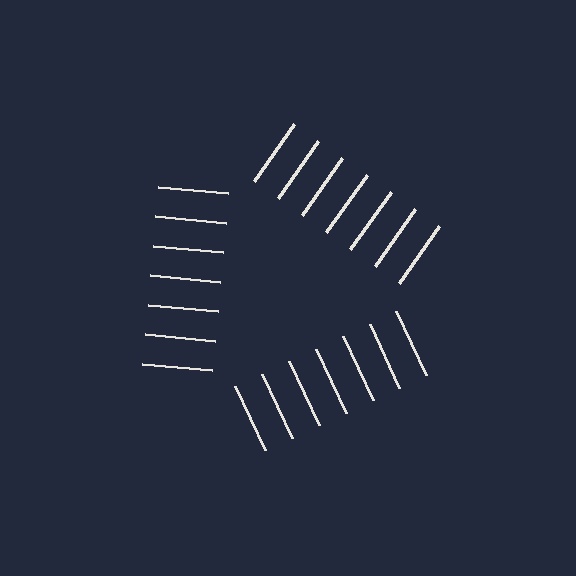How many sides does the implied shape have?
3 sides — the line-ends trace a triangle.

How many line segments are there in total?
21 — 7 along each of the 3 edges.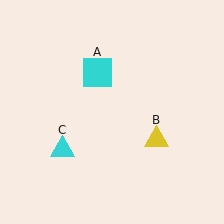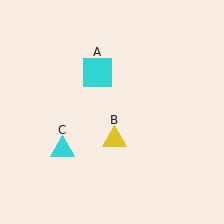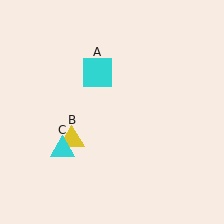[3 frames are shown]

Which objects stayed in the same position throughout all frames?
Cyan square (object A) and cyan triangle (object C) remained stationary.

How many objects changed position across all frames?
1 object changed position: yellow triangle (object B).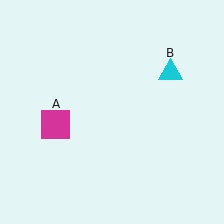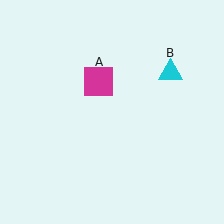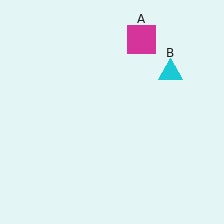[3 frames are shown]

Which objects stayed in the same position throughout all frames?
Cyan triangle (object B) remained stationary.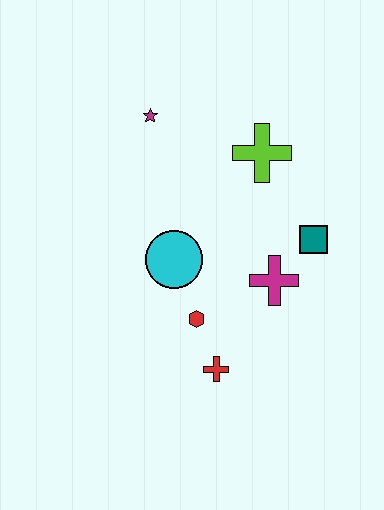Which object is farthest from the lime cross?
The red cross is farthest from the lime cross.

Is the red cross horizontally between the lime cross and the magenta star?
Yes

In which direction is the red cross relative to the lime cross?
The red cross is below the lime cross.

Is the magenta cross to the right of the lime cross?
Yes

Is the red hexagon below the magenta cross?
Yes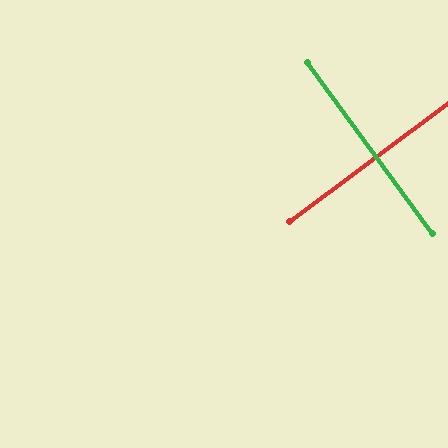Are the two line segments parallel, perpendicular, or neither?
Perpendicular — they meet at approximately 89°.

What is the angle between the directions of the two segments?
Approximately 89 degrees.